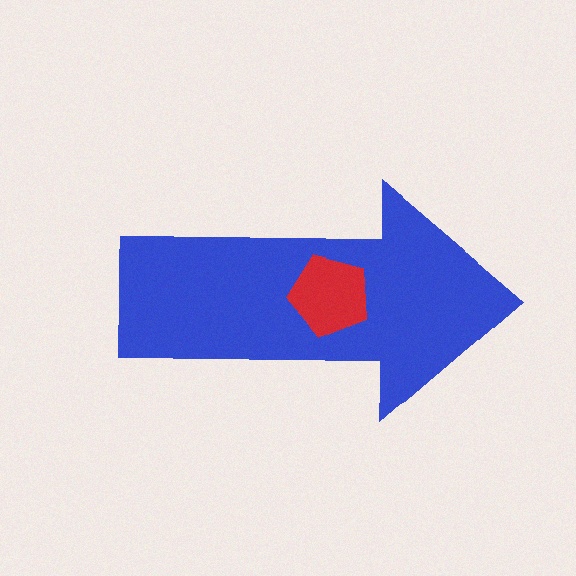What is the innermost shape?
The red pentagon.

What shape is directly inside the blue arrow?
The red pentagon.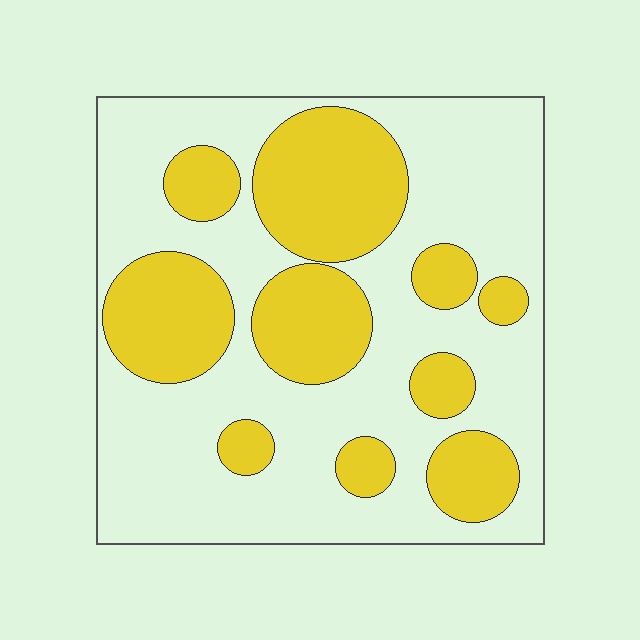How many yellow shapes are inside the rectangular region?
10.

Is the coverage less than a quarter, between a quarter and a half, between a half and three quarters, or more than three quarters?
Between a quarter and a half.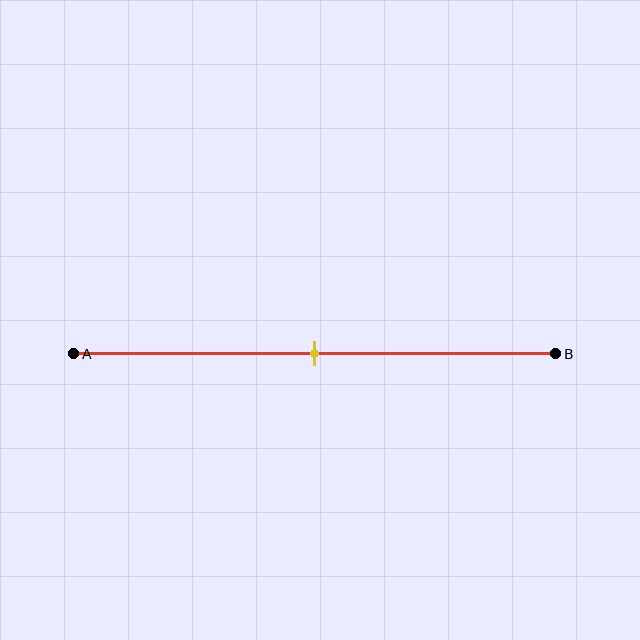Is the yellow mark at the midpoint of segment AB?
Yes, the mark is approximately at the midpoint.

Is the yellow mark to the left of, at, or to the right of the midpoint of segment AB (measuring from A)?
The yellow mark is approximately at the midpoint of segment AB.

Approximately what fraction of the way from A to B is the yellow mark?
The yellow mark is approximately 50% of the way from A to B.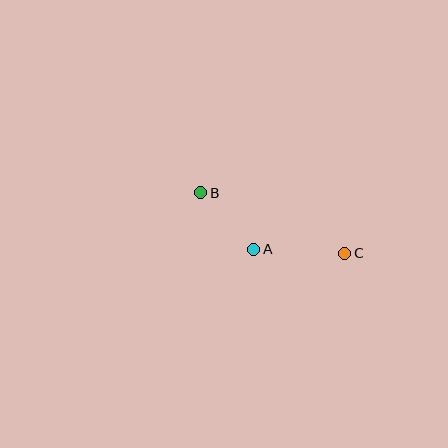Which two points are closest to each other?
Points A and B are closest to each other.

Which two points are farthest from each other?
Points B and C are farthest from each other.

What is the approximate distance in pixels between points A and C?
The distance between A and C is approximately 91 pixels.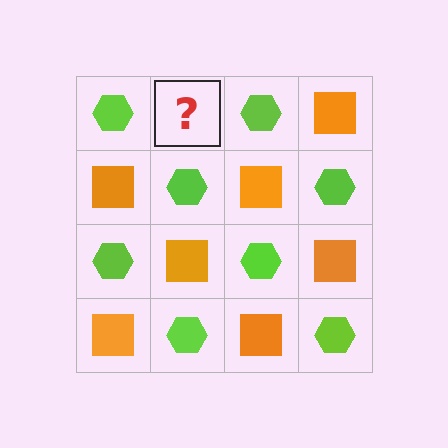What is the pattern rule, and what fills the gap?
The rule is that it alternates lime hexagon and orange square in a checkerboard pattern. The gap should be filled with an orange square.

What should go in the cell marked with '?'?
The missing cell should contain an orange square.